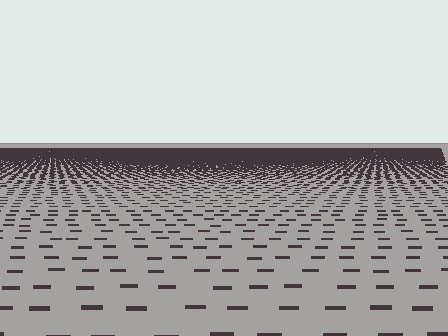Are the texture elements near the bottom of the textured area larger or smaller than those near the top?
Larger. Near the bottom, elements are closer to the viewer and appear at a bigger on-screen size.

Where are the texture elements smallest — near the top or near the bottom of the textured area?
Near the top.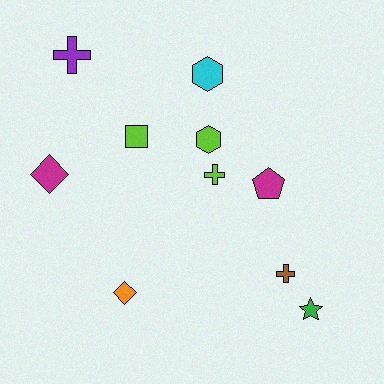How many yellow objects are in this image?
There are no yellow objects.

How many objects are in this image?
There are 10 objects.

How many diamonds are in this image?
There are 2 diamonds.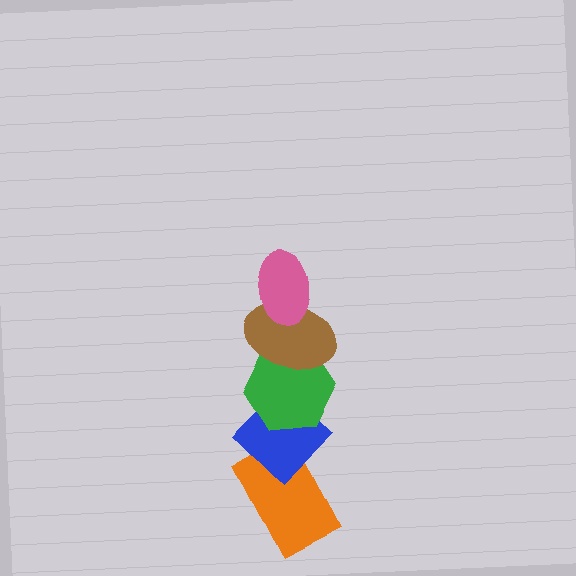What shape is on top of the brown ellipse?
The pink ellipse is on top of the brown ellipse.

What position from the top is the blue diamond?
The blue diamond is 4th from the top.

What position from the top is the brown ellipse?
The brown ellipse is 2nd from the top.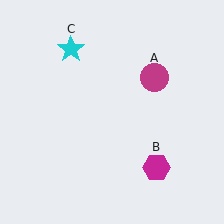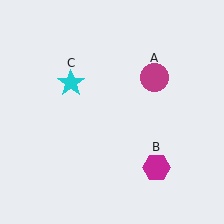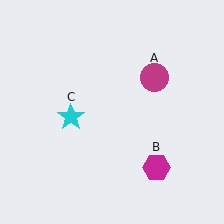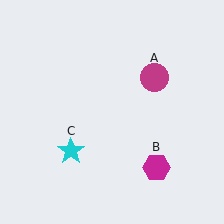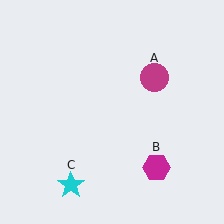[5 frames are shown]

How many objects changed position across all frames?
1 object changed position: cyan star (object C).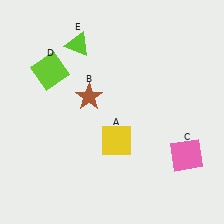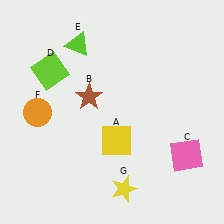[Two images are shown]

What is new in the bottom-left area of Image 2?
An orange circle (F) was added in the bottom-left area of Image 2.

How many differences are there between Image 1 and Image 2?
There are 2 differences between the two images.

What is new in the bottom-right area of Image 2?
A yellow star (G) was added in the bottom-right area of Image 2.